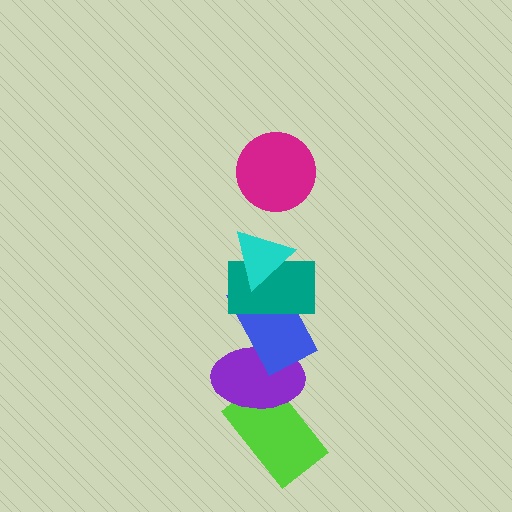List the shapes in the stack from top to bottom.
From top to bottom: the magenta circle, the cyan triangle, the teal rectangle, the blue rectangle, the purple ellipse, the lime rectangle.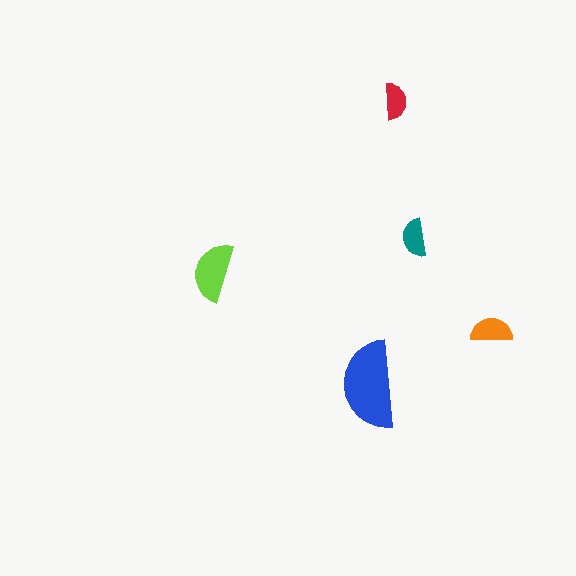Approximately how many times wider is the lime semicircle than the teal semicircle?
About 1.5 times wider.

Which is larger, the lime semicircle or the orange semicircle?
The lime one.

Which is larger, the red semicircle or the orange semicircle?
The orange one.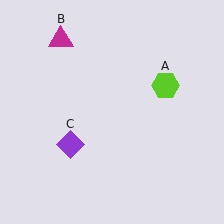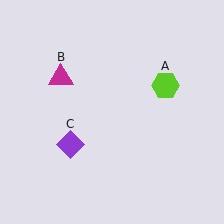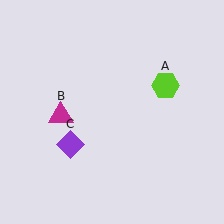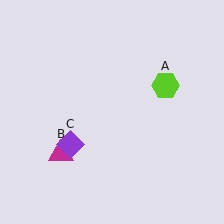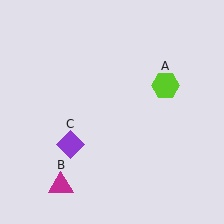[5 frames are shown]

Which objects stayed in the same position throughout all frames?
Lime hexagon (object A) and purple diamond (object C) remained stationary.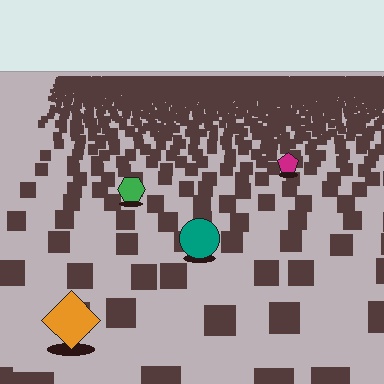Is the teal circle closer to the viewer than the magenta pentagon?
Yes. The teal circle is closer — you can tell from the texture gradient: the ground texture is coarser near it.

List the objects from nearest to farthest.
From nearest to farthest: the orange diamond, the teal circle, the green hexagon, the magenta pentagon.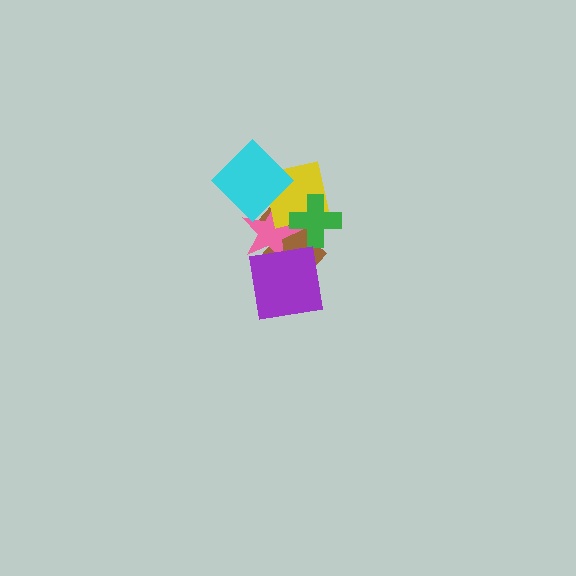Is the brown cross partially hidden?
Yes, it is partially covered by another shape.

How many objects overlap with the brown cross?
5 objects overlap with the brown cross.